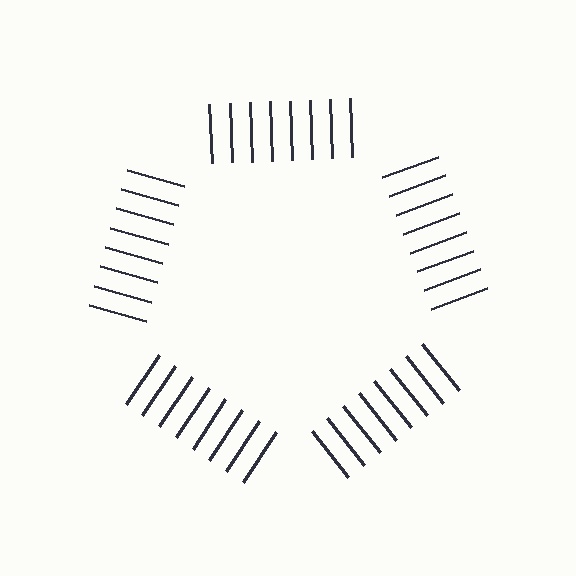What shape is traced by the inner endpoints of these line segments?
An illusory pentagon — the line segments terminate on its edges but no continuous stroke is drawn.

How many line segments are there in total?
40 — 8 along each of the 5 edges.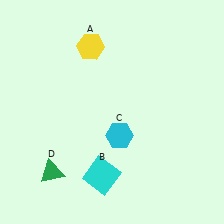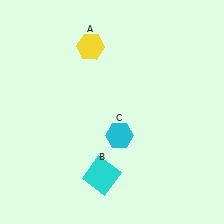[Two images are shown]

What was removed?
The green triangle (D) was removed in Image 2.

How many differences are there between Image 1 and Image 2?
There is 1 difference between the two images.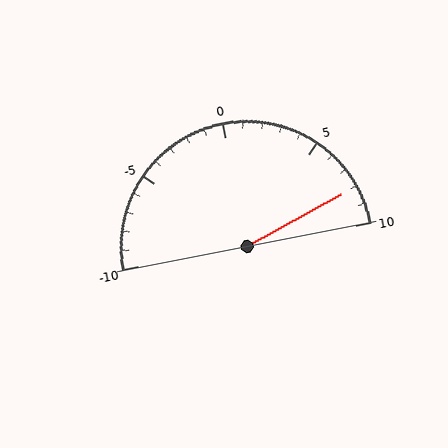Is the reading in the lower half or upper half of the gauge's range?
The reading is in the upper half of the range (-10 to 10).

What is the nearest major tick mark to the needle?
The nearest major tick mark is 10.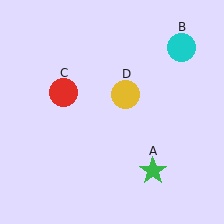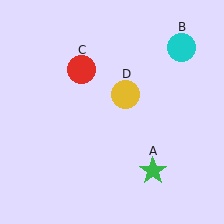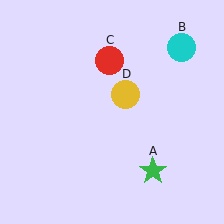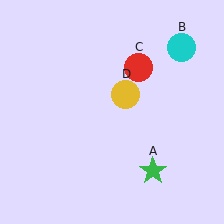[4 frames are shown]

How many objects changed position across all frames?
1 object changed position: red circle (object C).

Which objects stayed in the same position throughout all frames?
Green star (object A) and cyan circle (object B) and yellow circle (object D) remained stationary.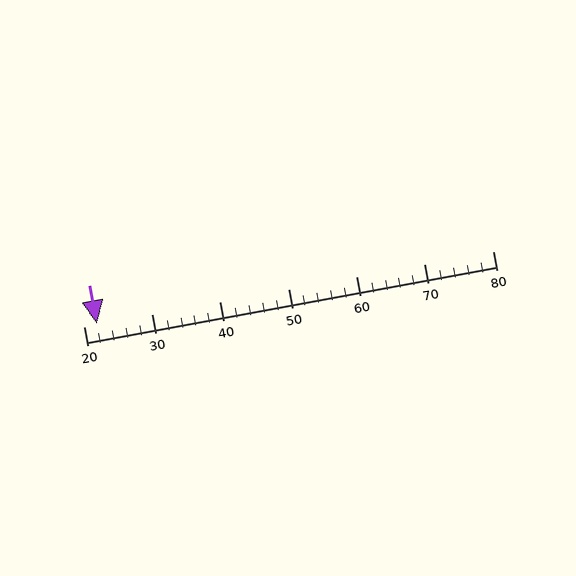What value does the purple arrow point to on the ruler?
The purple arrow points to approximately 22.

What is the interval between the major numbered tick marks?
The major tick marks are spaced 10 units apart.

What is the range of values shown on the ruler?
The ruler shows values from 20 to 80.